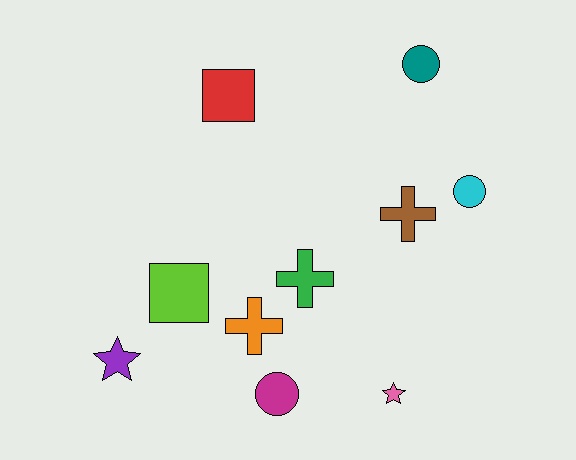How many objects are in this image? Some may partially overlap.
There are 10 objects.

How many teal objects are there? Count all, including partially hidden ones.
There is 1 teal object.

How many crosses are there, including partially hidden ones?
There are 3 crosses.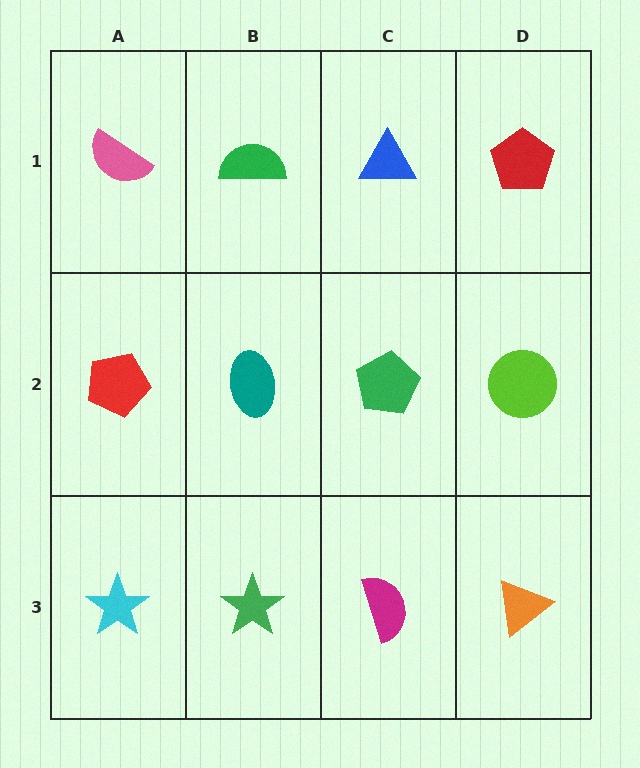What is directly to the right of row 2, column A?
A teal ellipse.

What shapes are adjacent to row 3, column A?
A red pentagon (row 2, column A), a green star (row 3, column B).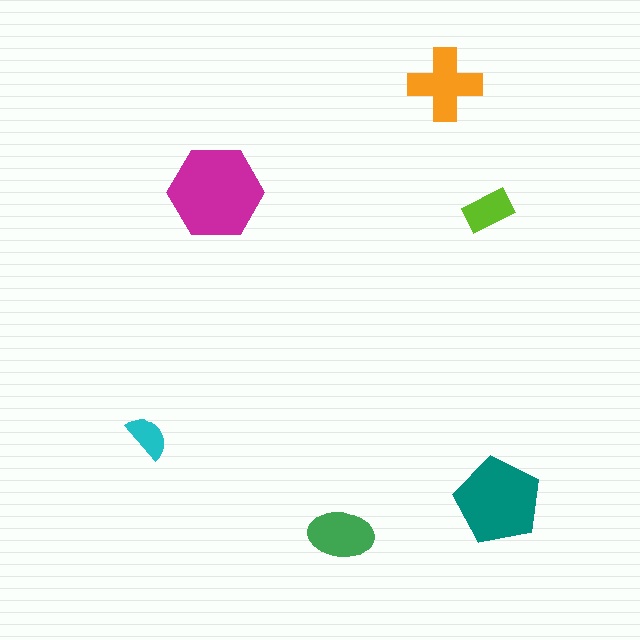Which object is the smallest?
The cyan semicircle.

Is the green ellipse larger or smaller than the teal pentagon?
Smaller.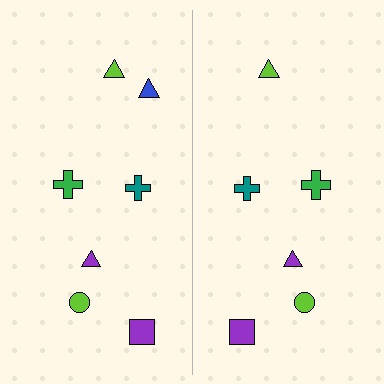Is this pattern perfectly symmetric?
No, the pattern is not perfectly symmetric. A blue triangle is missing from the right side.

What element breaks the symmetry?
A blue triangle is missing from the right side.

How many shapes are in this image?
There are 13 shapes in this image.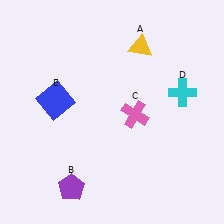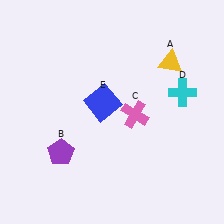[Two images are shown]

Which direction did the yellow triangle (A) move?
The yellow triangle (A) moved right.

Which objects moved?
The objects that moved are: the yellow triangle (A), the purple pentagon (B), the blue square (E).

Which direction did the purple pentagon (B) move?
The purple pentagon (B) moved up.